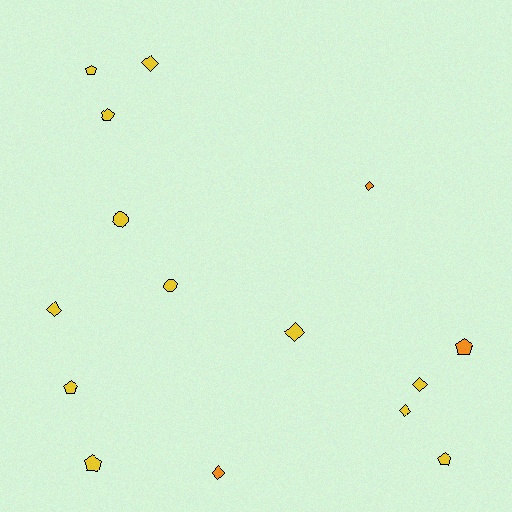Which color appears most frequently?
Yellow, with 12 objects.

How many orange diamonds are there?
There are 2 orange diamonds.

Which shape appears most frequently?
Diamond, with 7 objects.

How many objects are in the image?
There are 15 objects.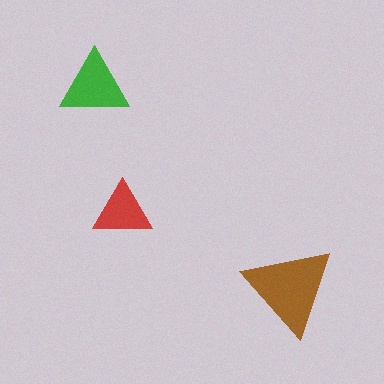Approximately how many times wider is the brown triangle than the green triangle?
About 1.5 times wider.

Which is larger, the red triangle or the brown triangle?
The brown one.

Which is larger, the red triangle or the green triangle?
The green one.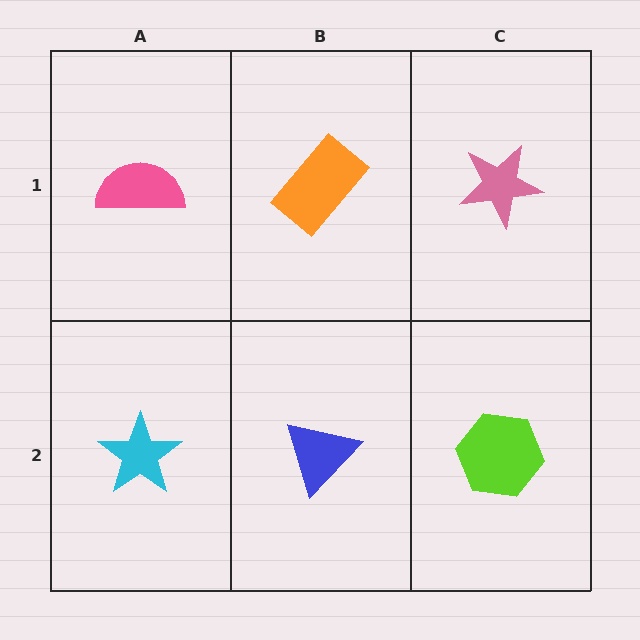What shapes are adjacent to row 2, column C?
A pink star (row 1, column C), a blue triangle (row 2, column B).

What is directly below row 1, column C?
A lime hexagon.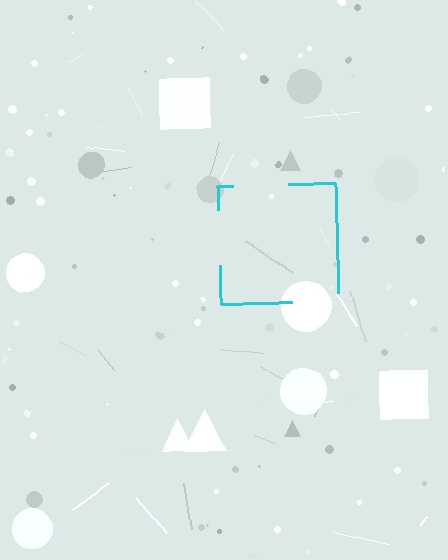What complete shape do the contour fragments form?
The contour fragments form a square.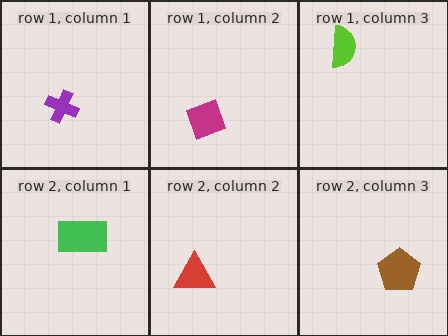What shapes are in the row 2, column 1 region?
The green rectangle.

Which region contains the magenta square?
The row 1, column 2 region.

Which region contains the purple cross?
The row 1, column 1 region.